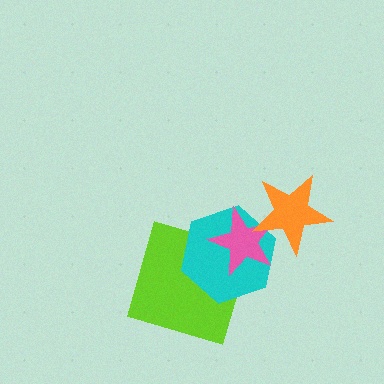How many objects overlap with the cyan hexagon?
3 objects overlap with the cyan hexagon.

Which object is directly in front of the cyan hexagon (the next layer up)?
The pink star is directly in front of the cyan hexagon.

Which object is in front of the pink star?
The orange star is in front of the pink star.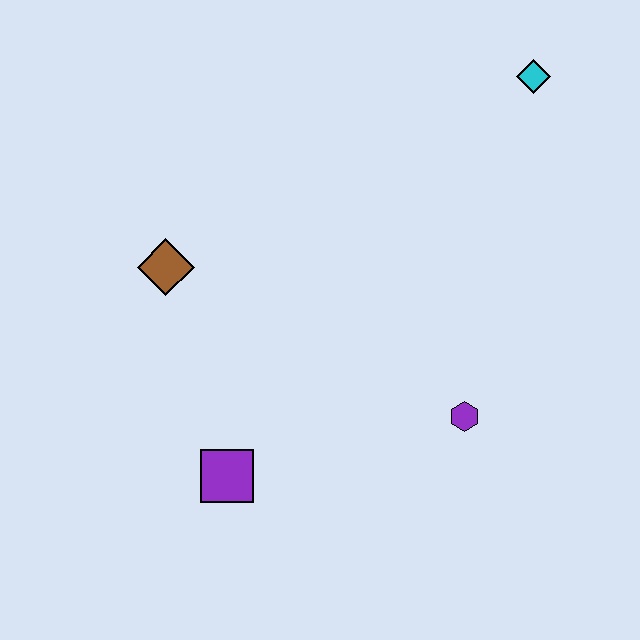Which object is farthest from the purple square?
The cyan diamond is farthest from the purple square.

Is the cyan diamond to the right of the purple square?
Yes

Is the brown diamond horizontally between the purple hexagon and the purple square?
No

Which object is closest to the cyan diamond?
The purple hexagon is closest to the cyan diamond.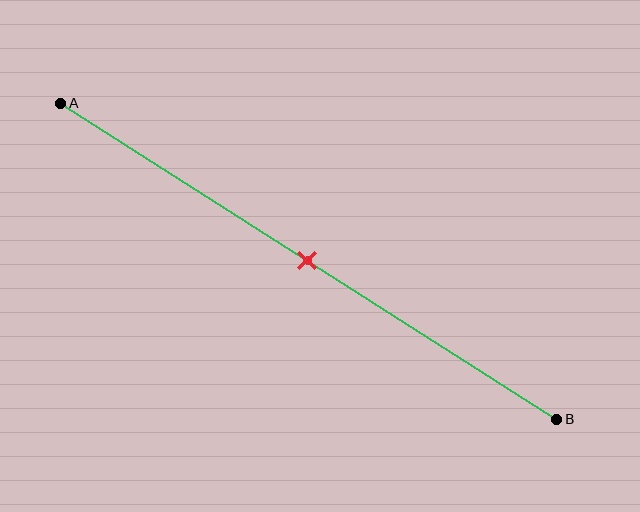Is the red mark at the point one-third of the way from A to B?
No, the mark is at about 50% from A, not at the 33% one-third point.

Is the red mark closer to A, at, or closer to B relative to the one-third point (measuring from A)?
The red mark is closer to point B than the one-third point of segment AB.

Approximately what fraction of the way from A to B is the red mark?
The red mark is approximately 50% of the way from A to B.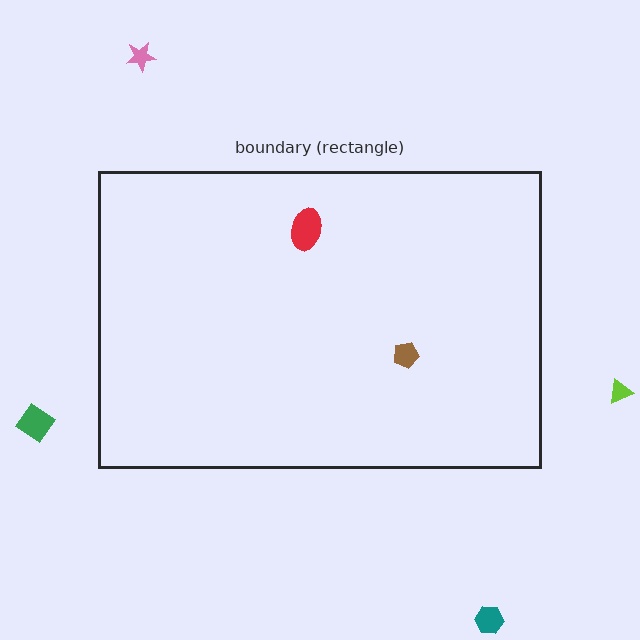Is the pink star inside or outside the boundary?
Outside.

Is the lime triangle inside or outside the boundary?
Outside.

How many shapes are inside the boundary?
2 inside, 4 outside.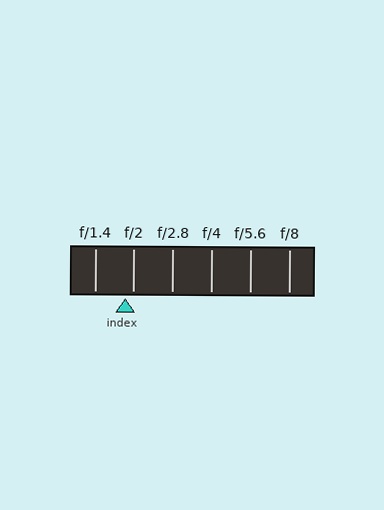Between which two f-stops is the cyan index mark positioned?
The index mark is between f/1.4 and f/2.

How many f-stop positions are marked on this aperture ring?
There are 6 f-stop positions marked.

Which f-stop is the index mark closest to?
The index mark is closest to f/2.